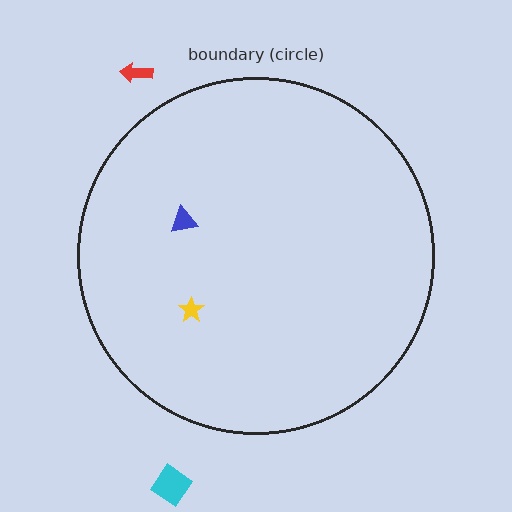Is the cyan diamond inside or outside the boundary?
Outside.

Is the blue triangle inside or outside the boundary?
Inside.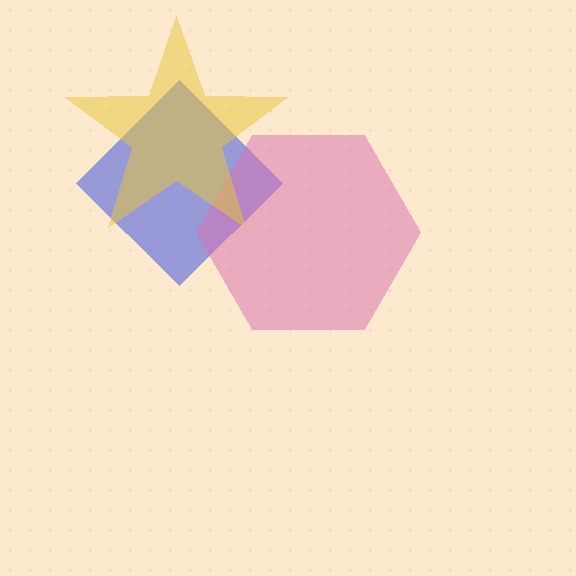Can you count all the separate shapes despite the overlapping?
Yes, there are 3 separate shapes.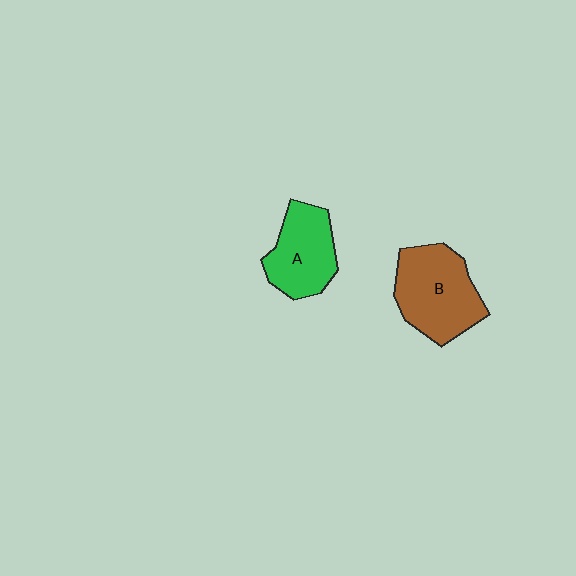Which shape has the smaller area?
Shape A (green).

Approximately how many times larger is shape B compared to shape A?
Approximately 1.3 times.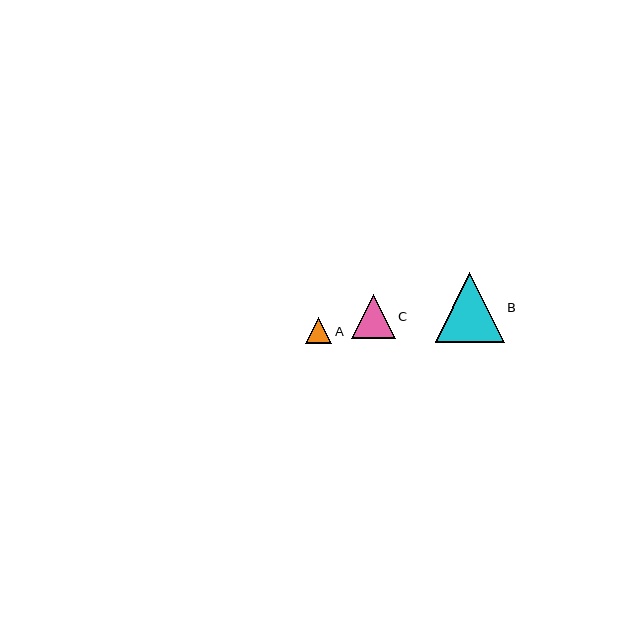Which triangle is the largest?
Triangle B is the largest with a size of approximately 69 pixels.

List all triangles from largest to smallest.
From largest to smallest: B, C, A.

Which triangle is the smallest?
Triangle A is the smallest with a size of approximately 26 pixels.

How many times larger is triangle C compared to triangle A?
Triangle C is approximately 1.7 times the size of triangle A.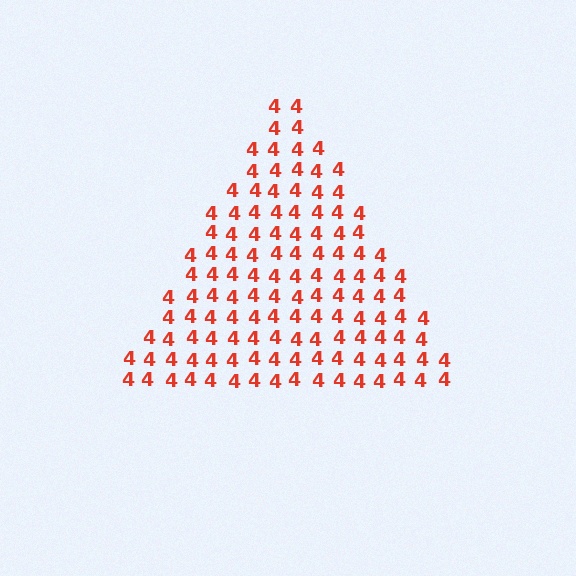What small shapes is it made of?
It is made of small digit 4's.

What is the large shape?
The large shape is a triangle.